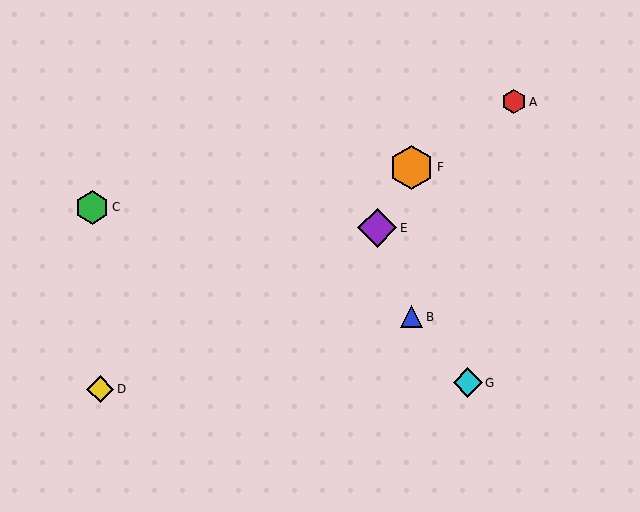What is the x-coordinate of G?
Object G is at x≈468.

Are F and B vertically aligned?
Yes, both are at x≈412.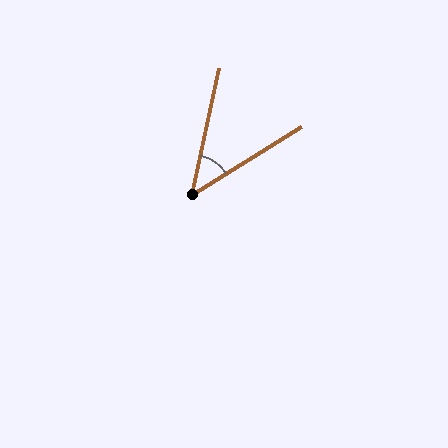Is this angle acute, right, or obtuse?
It is acute.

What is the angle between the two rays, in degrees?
Approximately 46 degrees.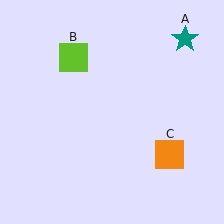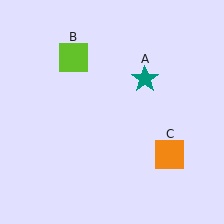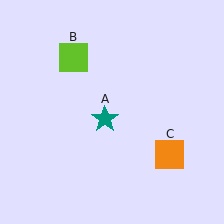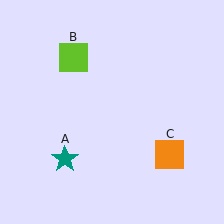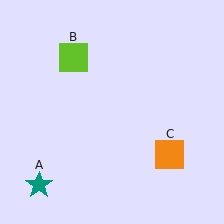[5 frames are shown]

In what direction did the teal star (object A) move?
The teal star (object A) moved down and to the left.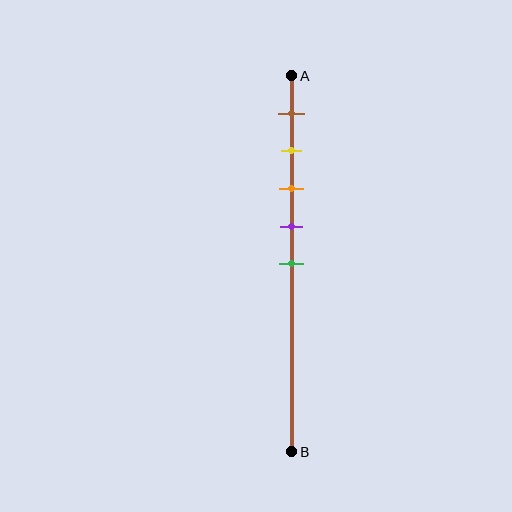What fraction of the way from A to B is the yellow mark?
The yellow mark is approximately 20% (0.2) of the way from A to B.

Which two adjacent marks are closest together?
The yellow and orange marks are the closest adjacent pair.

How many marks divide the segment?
There are 5 marks dividing the segment.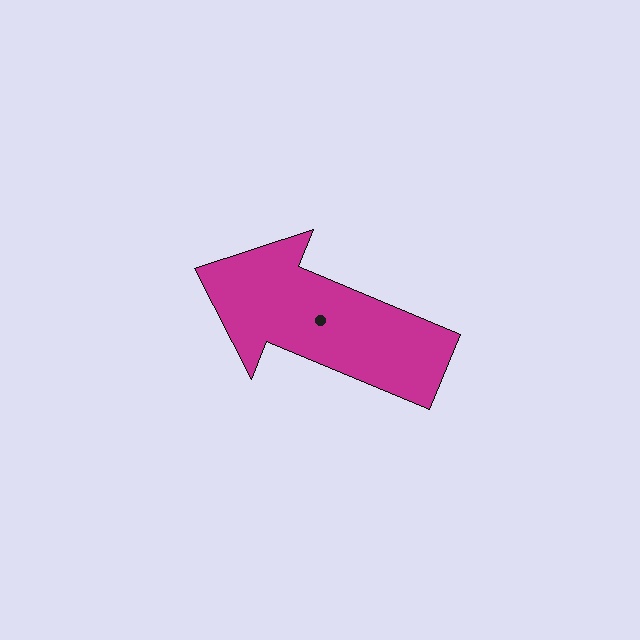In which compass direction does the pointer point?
Northwest.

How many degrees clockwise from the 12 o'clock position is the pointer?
Approximately 293 degrees.